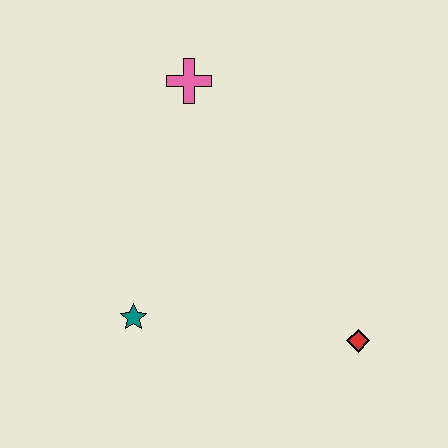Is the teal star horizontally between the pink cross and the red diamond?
No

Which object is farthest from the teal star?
The pink cross is farthest from the teal star.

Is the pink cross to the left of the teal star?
No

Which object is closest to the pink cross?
The teal star is closest to the pink cross.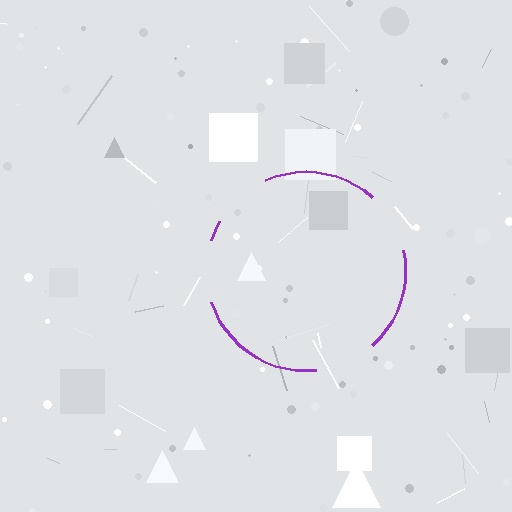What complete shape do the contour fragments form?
The contour fragments form a circle.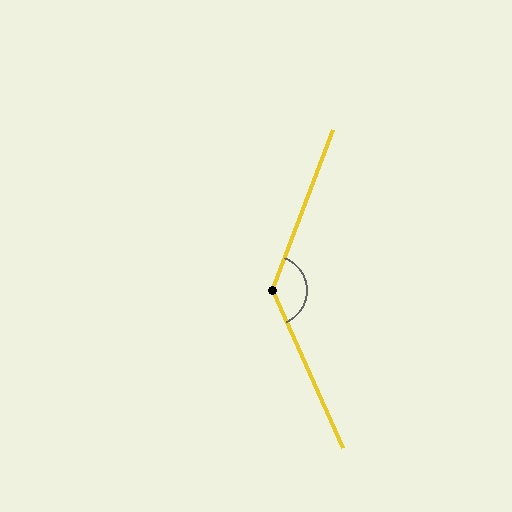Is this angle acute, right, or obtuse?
It is obtuse.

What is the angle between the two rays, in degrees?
Approximately 135 degrees.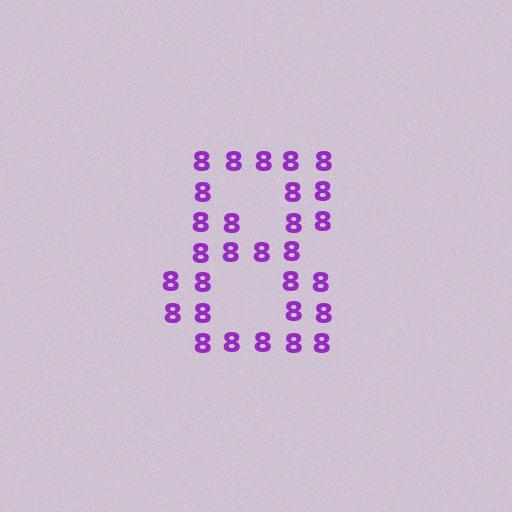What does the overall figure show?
The overall figure shows the digit 8.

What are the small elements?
The small elements are digit 8's.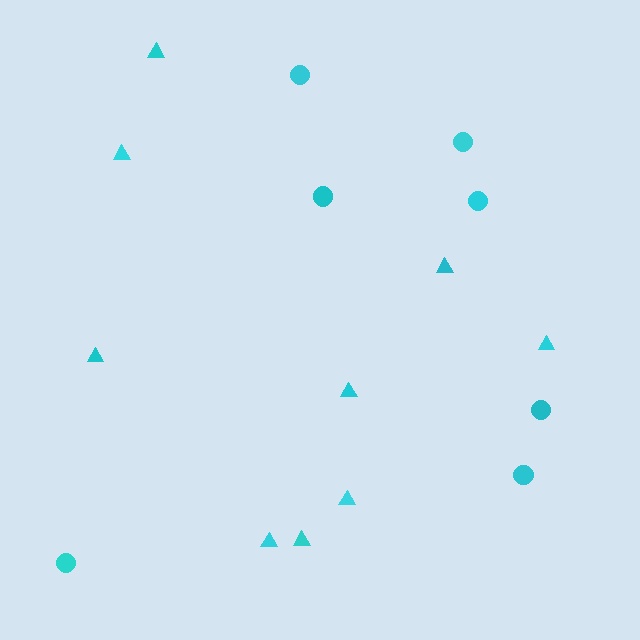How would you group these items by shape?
There are 2 groups: one group of triangles (9) and one group of circles (7).